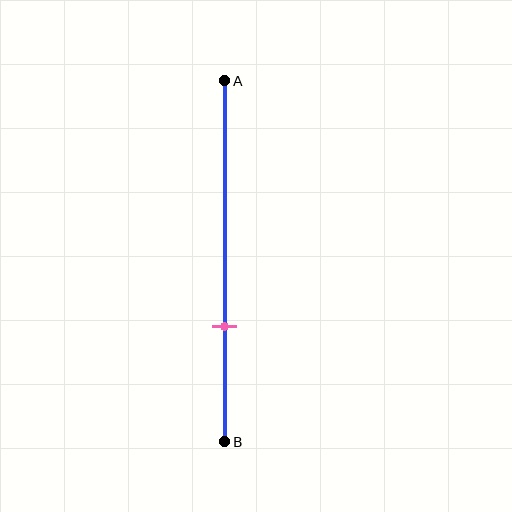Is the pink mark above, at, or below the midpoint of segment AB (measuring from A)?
The pink mark is below the midpoint of segment AB.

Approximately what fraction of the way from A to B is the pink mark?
The pink mark is approximately 70% of the way from A to B.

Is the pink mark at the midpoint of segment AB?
No, the mark is at about 70% from A, not at the 50% midpoint.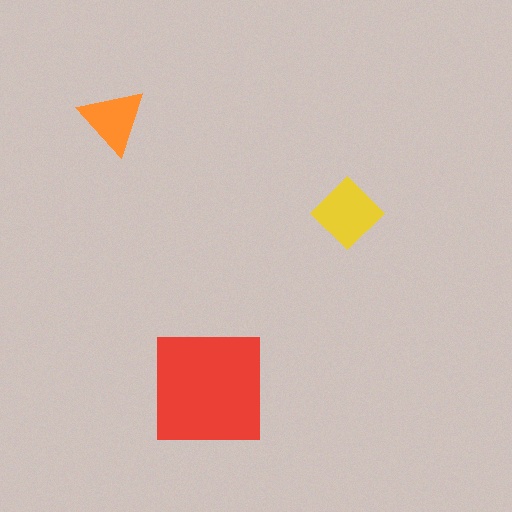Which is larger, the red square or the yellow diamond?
The red square.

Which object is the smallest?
The orange triangle.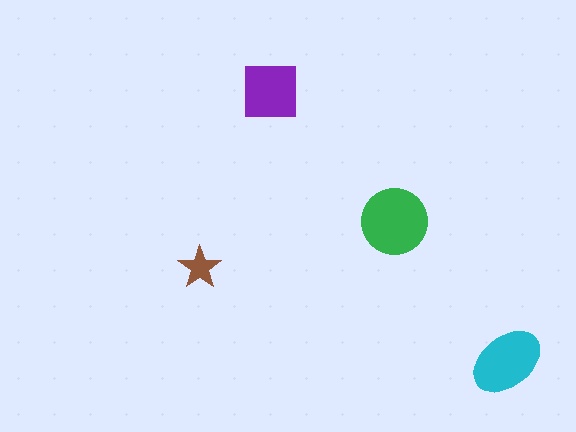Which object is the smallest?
The brown star.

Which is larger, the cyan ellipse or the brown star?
The cyan ellipse.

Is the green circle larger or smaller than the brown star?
Larger.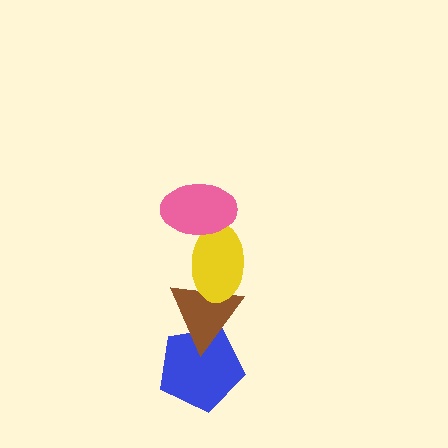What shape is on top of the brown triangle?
The yellow ellipse is on top of the brown triangle.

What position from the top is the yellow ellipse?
The yellow ellipse is 2nd from the top.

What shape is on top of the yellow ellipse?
The pink ellipse is on top of the yellow ellipse.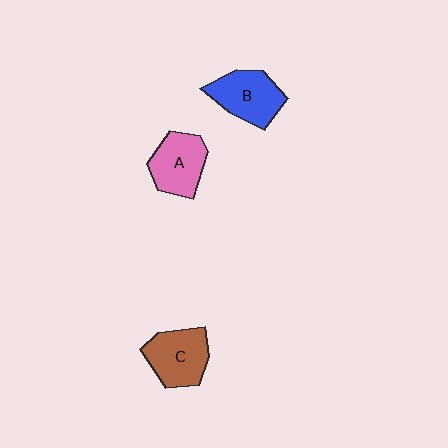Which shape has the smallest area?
Shape A (pink).